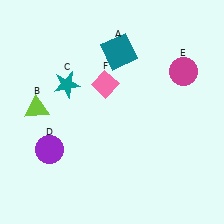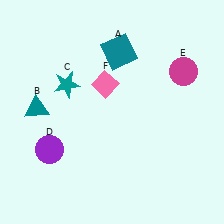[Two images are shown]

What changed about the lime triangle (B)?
In Image 1, B is lime. In Image 2, it changed to teal.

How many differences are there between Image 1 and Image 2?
There is 1 difference between the two images.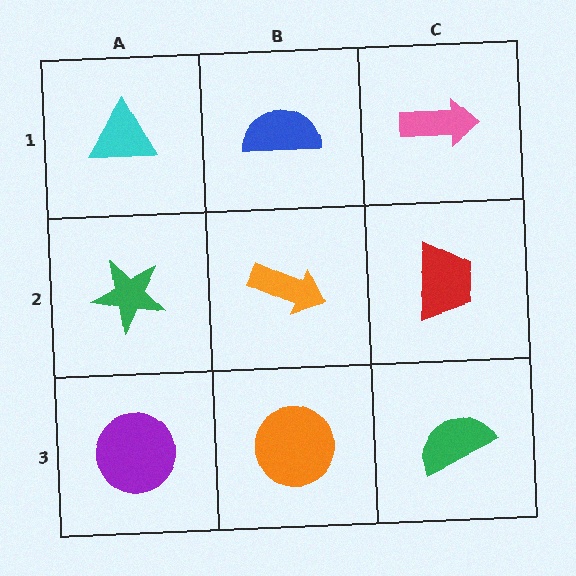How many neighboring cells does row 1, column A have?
2.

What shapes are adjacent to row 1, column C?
A red trapezoid (row 2, column C), a blue semicircle (row 1, column B).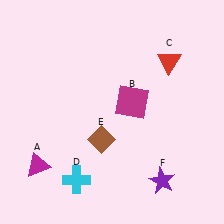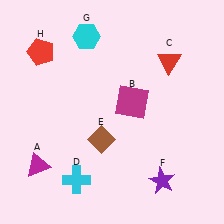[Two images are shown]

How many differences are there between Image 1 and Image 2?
There are 2 differences between the two images.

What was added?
A cyan hexagon (G), a red pentagon (H) were added in Image 2.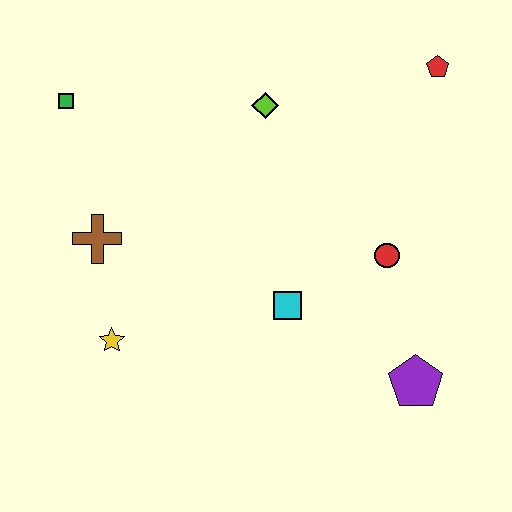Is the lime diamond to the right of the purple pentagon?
No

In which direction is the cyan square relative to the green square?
The cyan square is to the right of the green square.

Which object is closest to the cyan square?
The red circle is closest to the cyan square.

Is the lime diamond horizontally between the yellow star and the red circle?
Yes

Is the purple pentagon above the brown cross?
No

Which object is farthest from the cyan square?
The green square is farthest from the cyan square.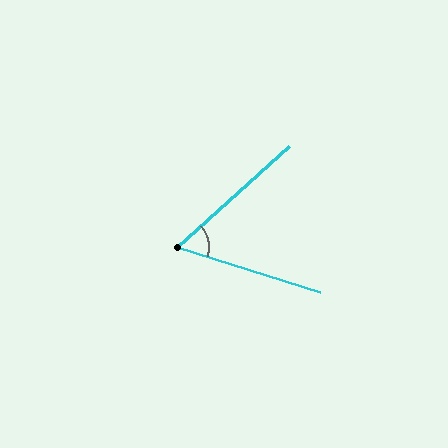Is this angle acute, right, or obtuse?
It is acute.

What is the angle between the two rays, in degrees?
Approximately 60 degrees.